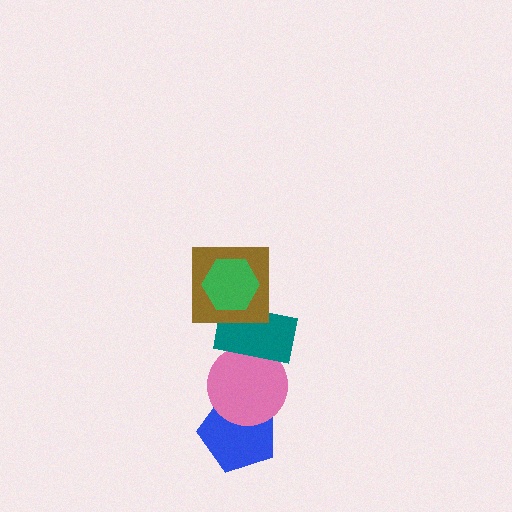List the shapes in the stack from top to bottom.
From top to bottom: the green hexagon, the brown square, the teal rectangle, the pink circle, the blue pentagon.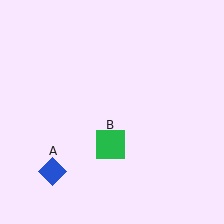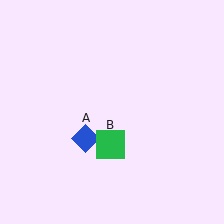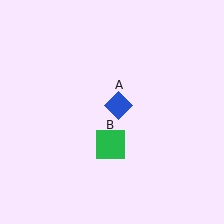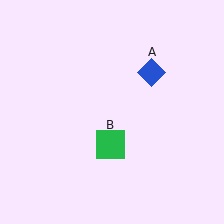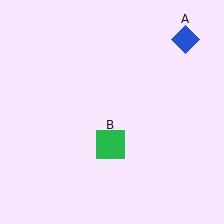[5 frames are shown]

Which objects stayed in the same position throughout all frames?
Green square (object B) remained stationary.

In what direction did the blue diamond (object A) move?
The blue diamond (object A) moved up and to the right.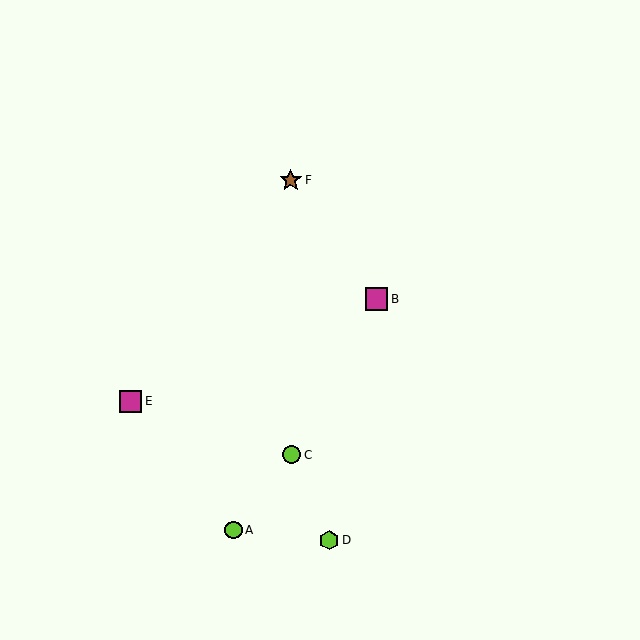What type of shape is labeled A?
Shape A is a lime circle.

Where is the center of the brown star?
The center of the brown star is at (291, 180).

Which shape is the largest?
The magenta square (labeled B) is the largest.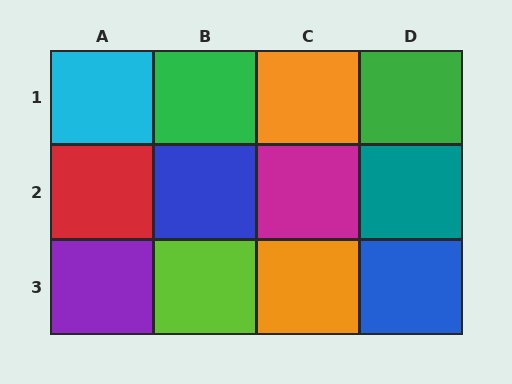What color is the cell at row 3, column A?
Purple.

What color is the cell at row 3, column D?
Blue.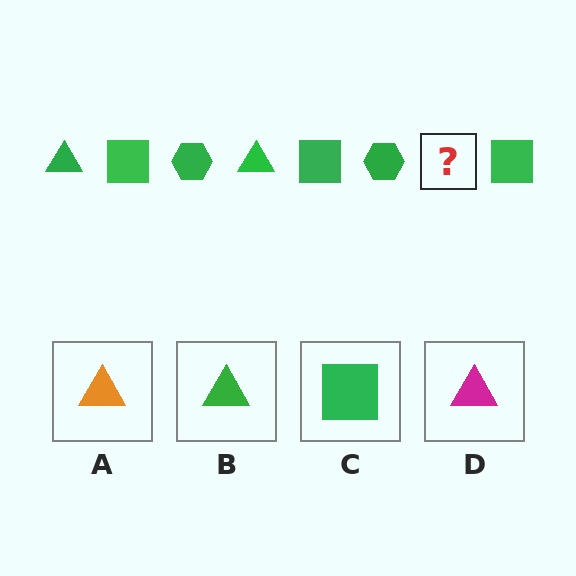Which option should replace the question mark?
Option B.